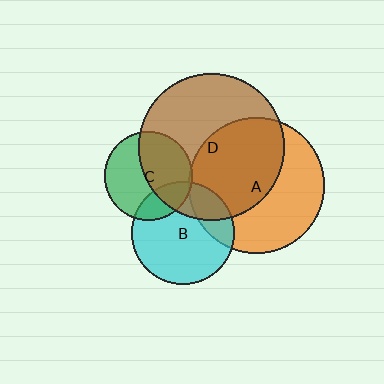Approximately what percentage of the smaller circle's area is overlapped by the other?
Approximately 5%.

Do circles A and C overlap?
Yes.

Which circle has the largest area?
Circle D (brown).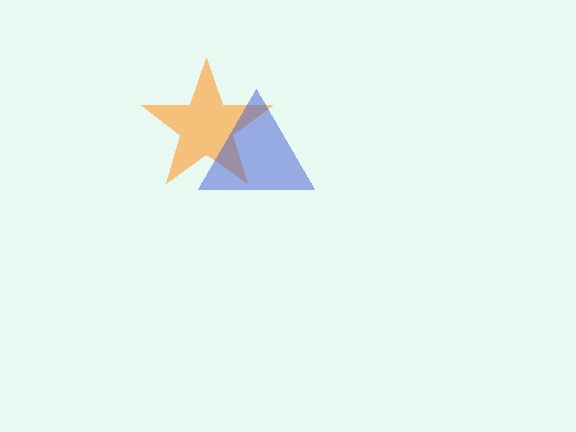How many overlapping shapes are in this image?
There are 2 overlapping shapes in the image.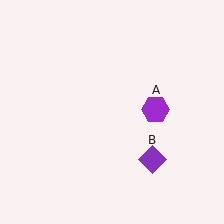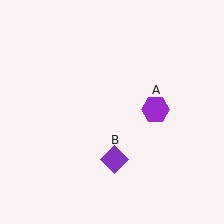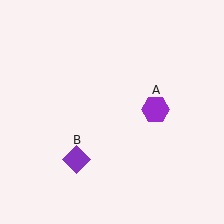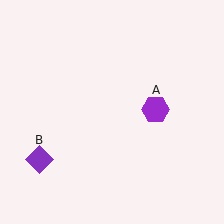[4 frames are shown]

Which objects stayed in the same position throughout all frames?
Purple hexagon (object A) remained stationary.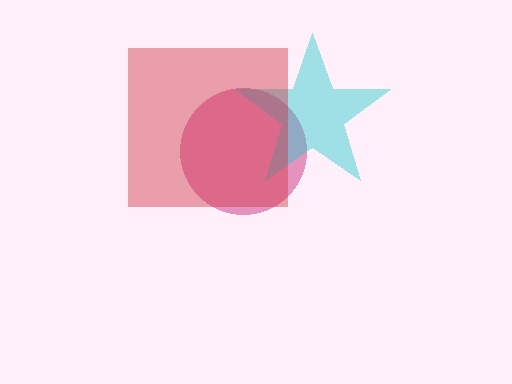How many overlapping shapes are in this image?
There are 3 overlapping shapes in the image.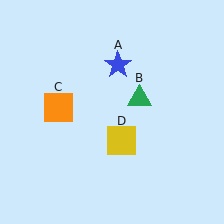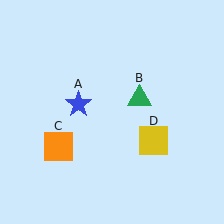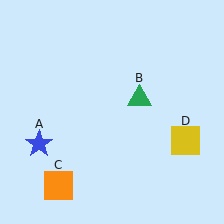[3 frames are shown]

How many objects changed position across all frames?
3 objects changed position: blue star (object A), orange square (object C), yellow square (object D).